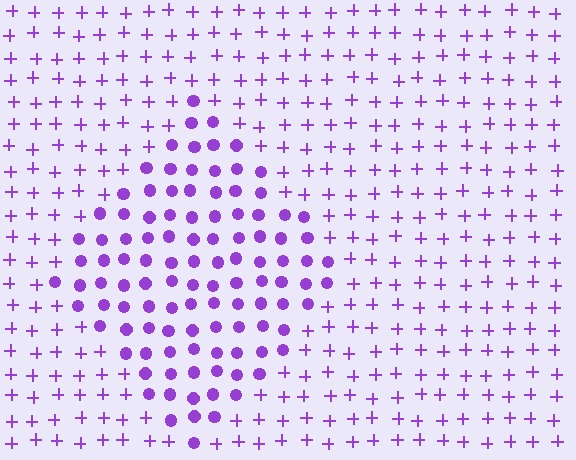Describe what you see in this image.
The image is filled with small purple elements arranged in a uniform grid. A diamond-shaped region contains circles, while the surrounding area contains plus signs. The boundary is defined purely by the change in element shape.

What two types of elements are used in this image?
The image uses circles inside the diamond region and plus signs outside it.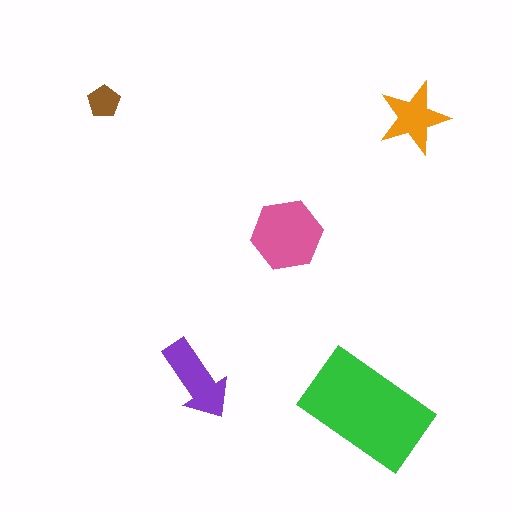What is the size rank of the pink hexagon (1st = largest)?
2nd.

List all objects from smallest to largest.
The brown pentagon, the orange star, the purple arrow, the pink hexagon, the green rectangle.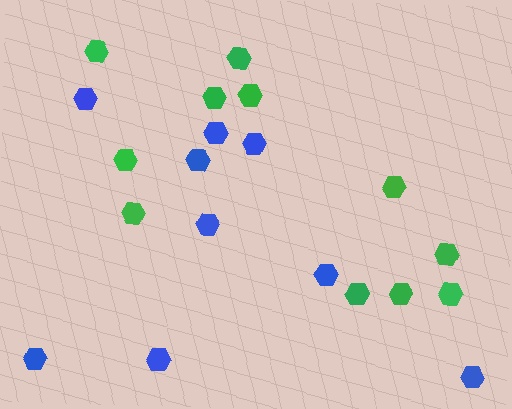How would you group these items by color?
There are 2 groups: one group of green hexagons (11) and one group of blue hexagons (9).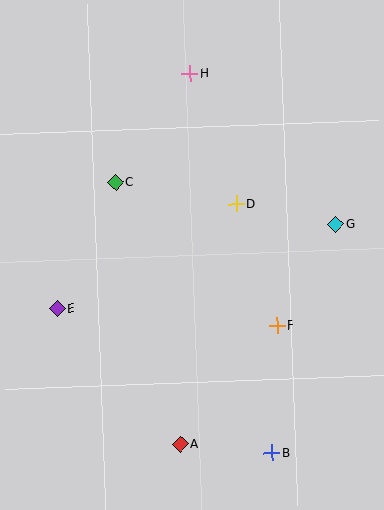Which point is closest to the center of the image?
Point D at (236, 204) is closest to the center.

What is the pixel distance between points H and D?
The distance between H and D is 138 pixels.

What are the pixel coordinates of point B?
Point B is at (272, 453).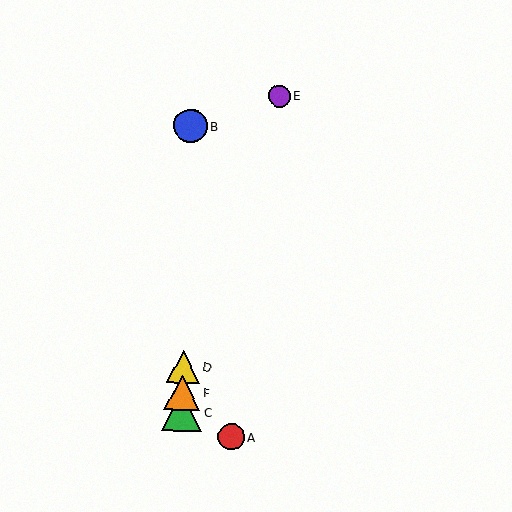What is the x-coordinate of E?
Object E is at x≈279.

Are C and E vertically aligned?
No, C is at x≈182 and E is at x≈279.